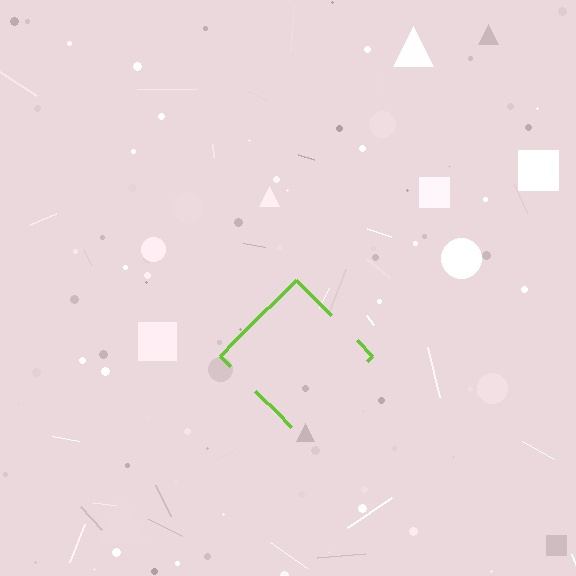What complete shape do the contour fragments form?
The contour fragments form a diamond.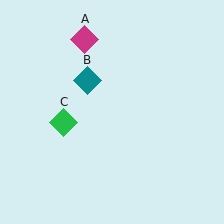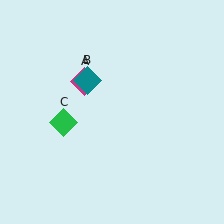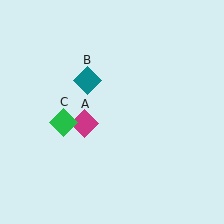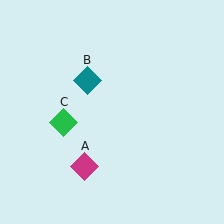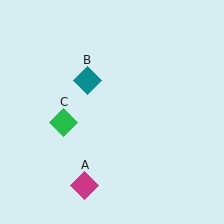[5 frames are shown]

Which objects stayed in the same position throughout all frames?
Teal diamond (object B) and green diamond (object C) remained stationary.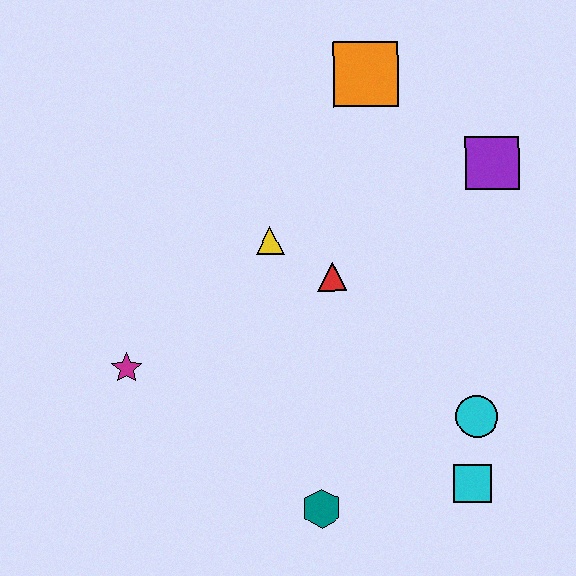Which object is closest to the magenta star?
The yellow triangle is closest to the magenta star.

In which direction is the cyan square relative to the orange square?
The cyan square is below the orange square.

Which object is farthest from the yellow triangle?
The cyan square is farthest from the yellow triangle.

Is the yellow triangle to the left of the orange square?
Yes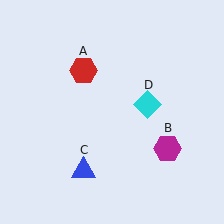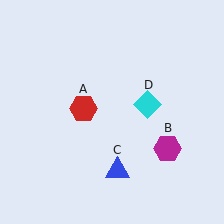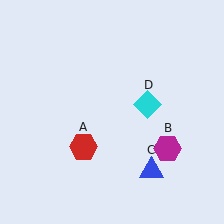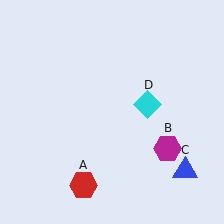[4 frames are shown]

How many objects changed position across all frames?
2 objects changed position: red hexagon (object A), blue triangle (object C).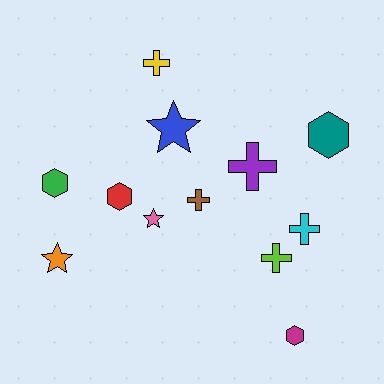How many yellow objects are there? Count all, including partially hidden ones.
There is 1 yellow object.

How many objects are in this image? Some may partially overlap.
There are 12 objects.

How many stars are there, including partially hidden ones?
There are 3 stars.